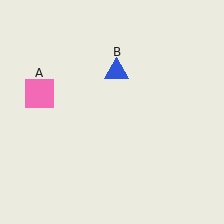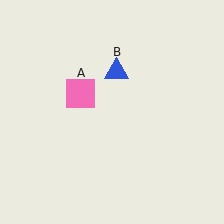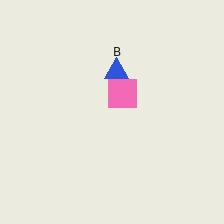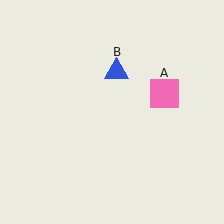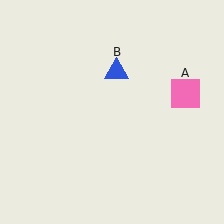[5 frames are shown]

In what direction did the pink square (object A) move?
The pink square (object A) moved right.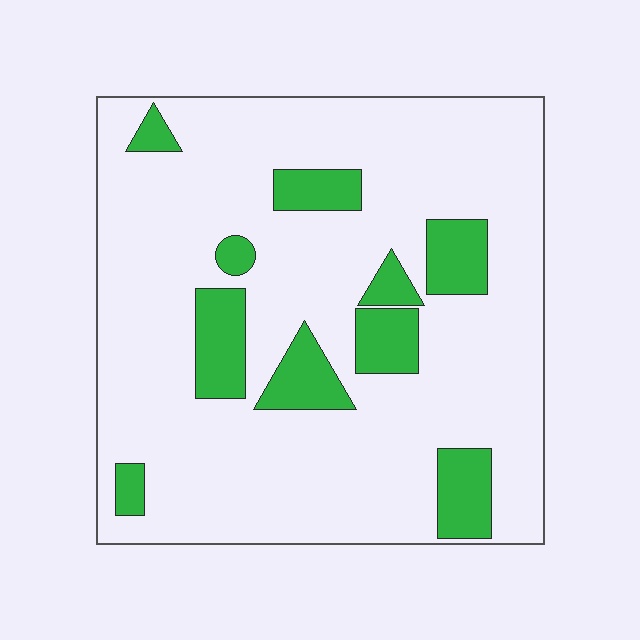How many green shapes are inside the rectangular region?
10.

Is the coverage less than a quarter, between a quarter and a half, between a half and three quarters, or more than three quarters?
Less than a quarter.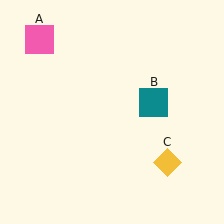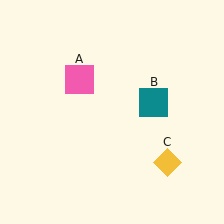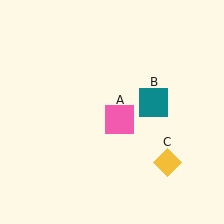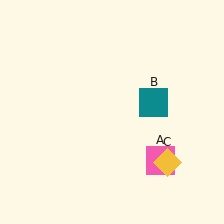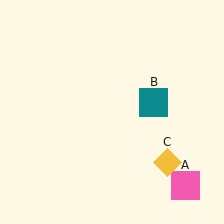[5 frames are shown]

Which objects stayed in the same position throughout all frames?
Teal square (object B) and yellow diamond (object C) remained stationary.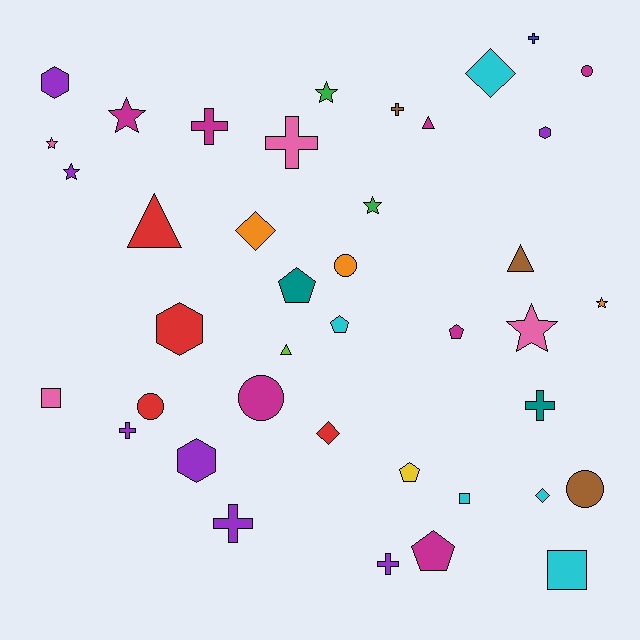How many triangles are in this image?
There are 4 triangles.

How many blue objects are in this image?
There is 1 blue object.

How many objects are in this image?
There are 40 objects.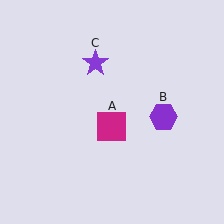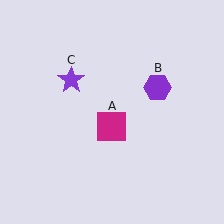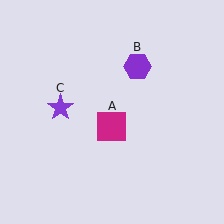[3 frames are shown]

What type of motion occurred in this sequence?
The purple hexagon (object B), purple star (object C) rotated counterclockwise around the center of the scene.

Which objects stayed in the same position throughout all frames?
Magenta square (object A) remained stationary.